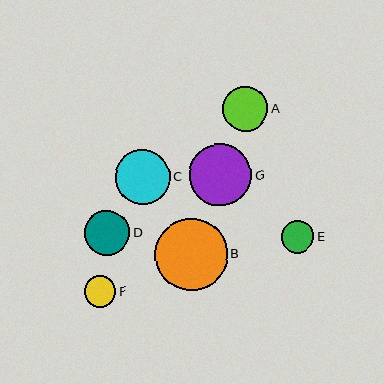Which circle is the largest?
Circle B is the largest with a size of approximately 72 pixels.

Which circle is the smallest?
Circle F is the smallest with a size of approximately 32 pixels.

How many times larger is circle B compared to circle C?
Circle B is approximately 1.3 times the size of circle C.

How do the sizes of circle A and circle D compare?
Circle A and circle D are approximately the same size.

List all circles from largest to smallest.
From largest to smallest: B, G, C, A, D, E, F.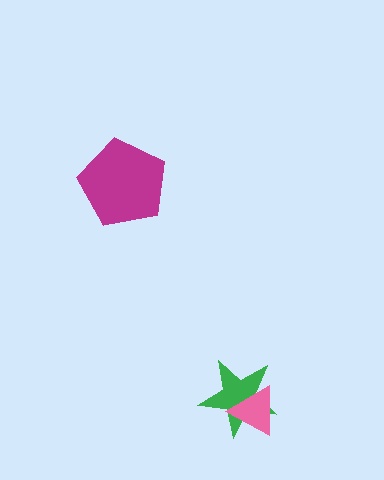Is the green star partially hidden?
Yes, it is partially covered by another shape.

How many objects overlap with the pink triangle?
1 object overlaps with the pink triangle.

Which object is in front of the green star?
The pink triangle is in front of the green star.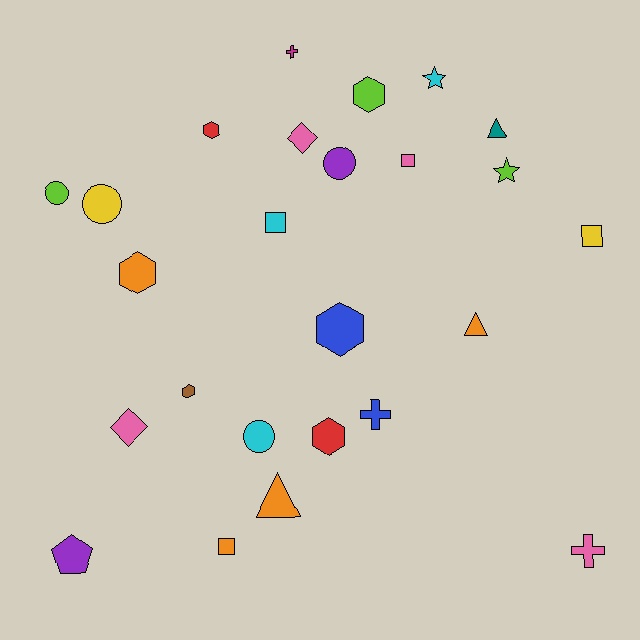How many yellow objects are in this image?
There are 2 yellow objects.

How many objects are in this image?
There are 25 objects.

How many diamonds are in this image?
There are 2 diamonds.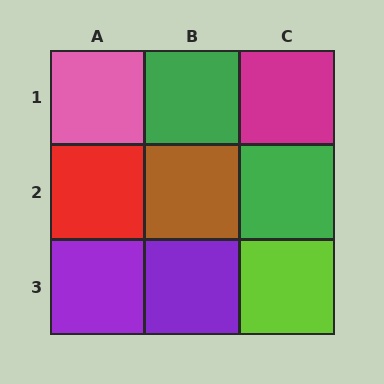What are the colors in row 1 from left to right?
Pink, green, magenta.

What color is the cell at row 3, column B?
Purple.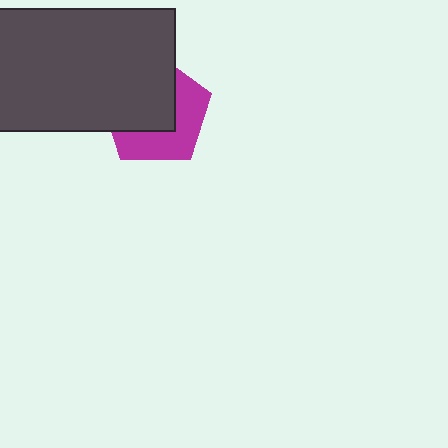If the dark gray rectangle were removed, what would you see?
You would see the complete magenta pentagon.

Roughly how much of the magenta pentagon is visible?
About half of it is visible (roughly 46%).